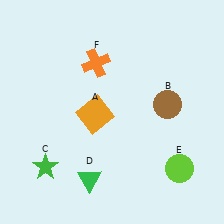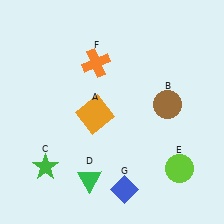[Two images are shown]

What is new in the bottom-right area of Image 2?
A blue diamond (G) was added in the bottom-right area of Image 2.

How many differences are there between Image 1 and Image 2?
There is 1 difference between the two images.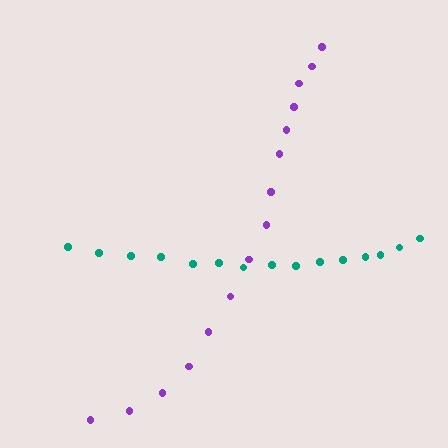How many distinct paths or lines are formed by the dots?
There are 2 distinct paths.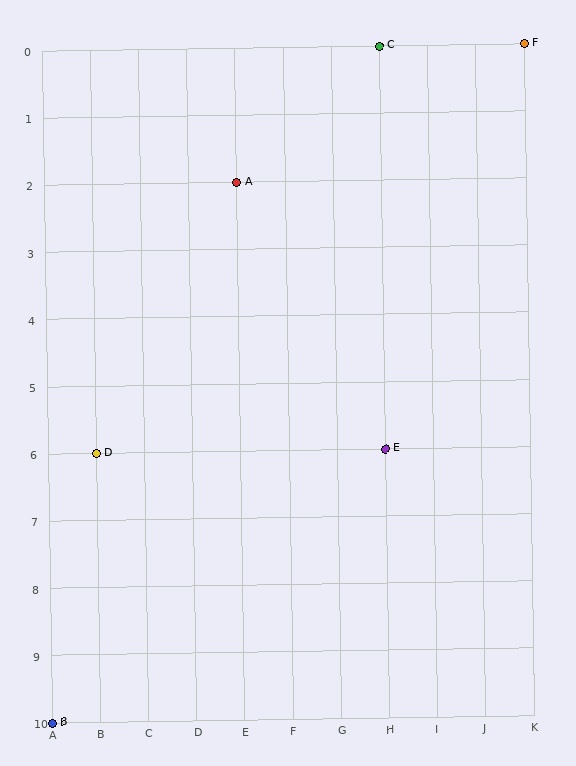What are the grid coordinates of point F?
Point F is at grid coordinates (K, 0).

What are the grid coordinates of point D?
Point D is at grid coordinates (B, 6).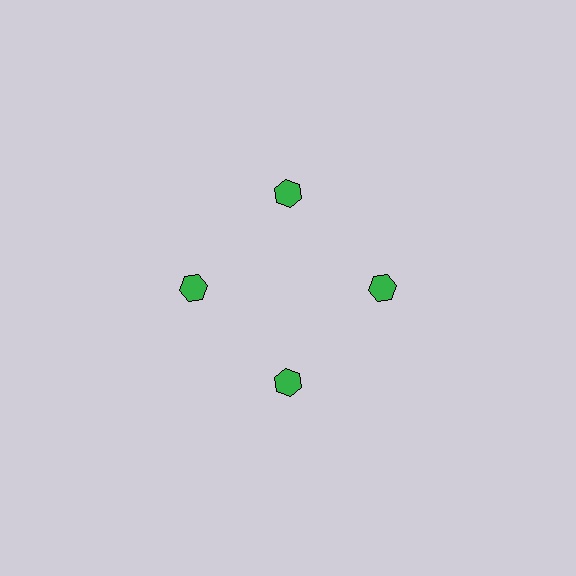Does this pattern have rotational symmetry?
Yes, this pattern has 4-fold rotational symmetry. It looks the same after rotating 90 degrees around the center.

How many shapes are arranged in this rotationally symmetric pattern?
There are 4 shapes, arranged in 4 groups of 1.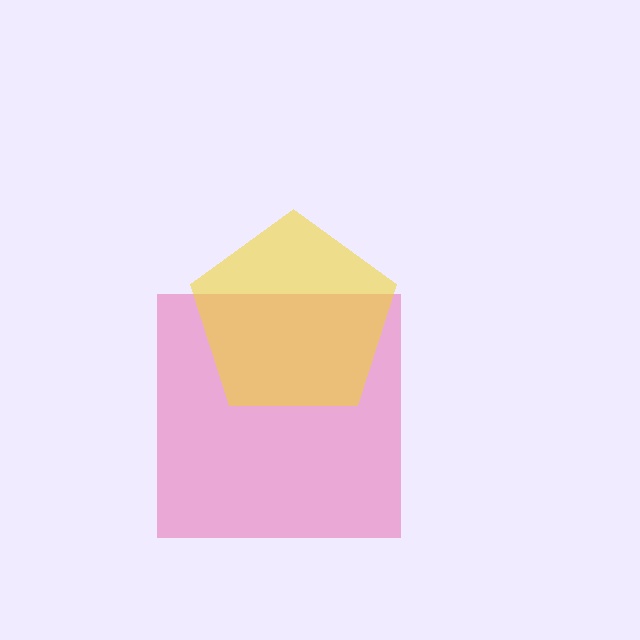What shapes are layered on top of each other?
The layered shapes are: a pink square, a yellow pentagon.